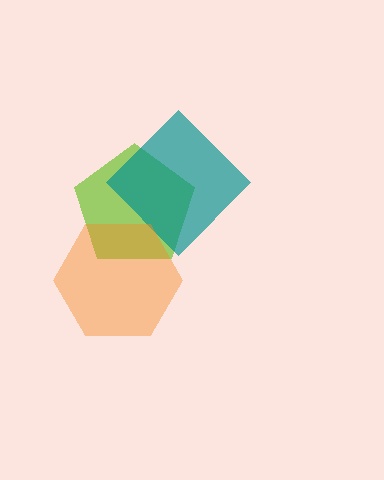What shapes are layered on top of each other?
The layered shapes are: a lime pentagon, a teal diamond, an orange hexagon.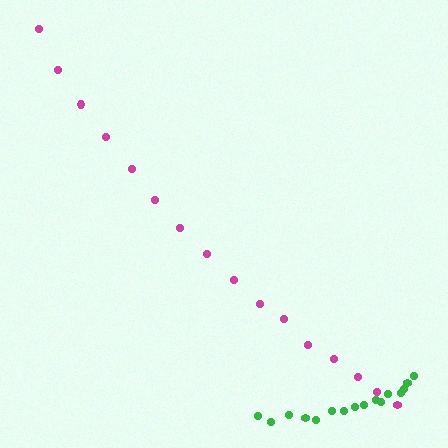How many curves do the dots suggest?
There are 2 distinct paths.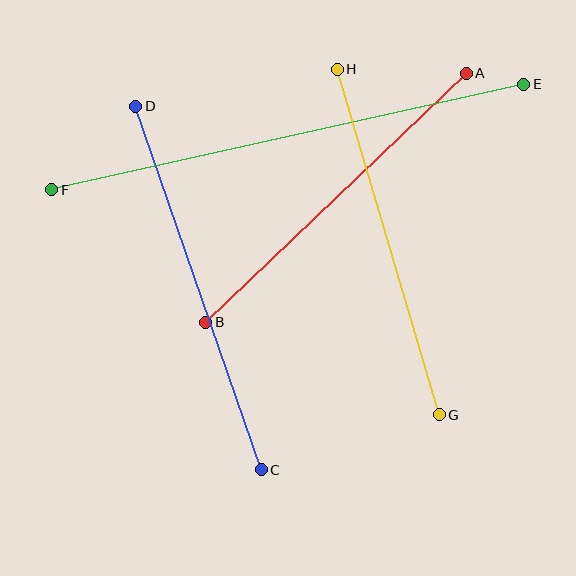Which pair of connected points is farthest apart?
Points E and F are farthest apart.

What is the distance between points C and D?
The distance is approximately 385 pixels.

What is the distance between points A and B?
The distance is approximately 360 pixels.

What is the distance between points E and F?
The distance is approximately 483 pixels.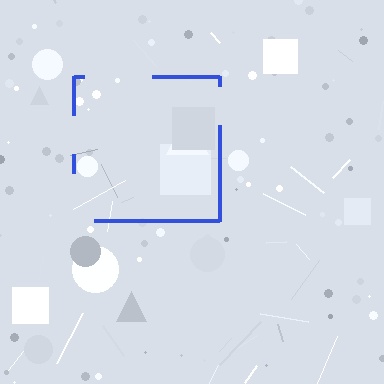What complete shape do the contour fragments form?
The contour fragments form a square.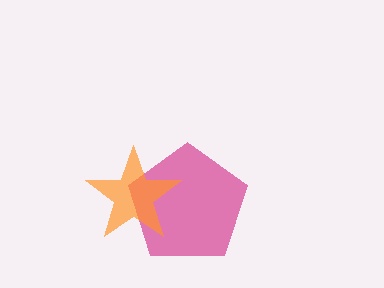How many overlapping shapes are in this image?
There are 2 overlapping shapes in the image.